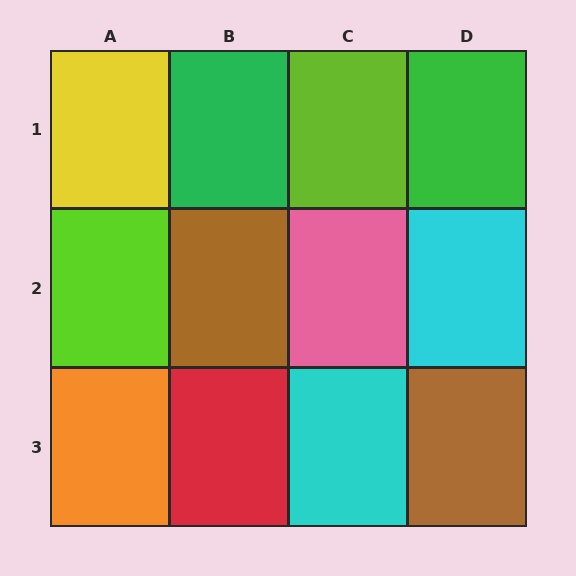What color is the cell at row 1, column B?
Green.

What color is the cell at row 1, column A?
Yellow.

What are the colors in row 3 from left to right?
Orange, red, cyan, brown.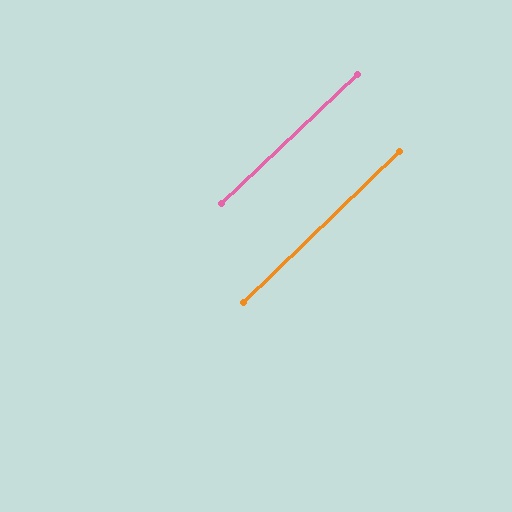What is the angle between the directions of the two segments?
Approximately 1 degree.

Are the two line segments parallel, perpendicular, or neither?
Parallel — their directions differ by only 0.8°.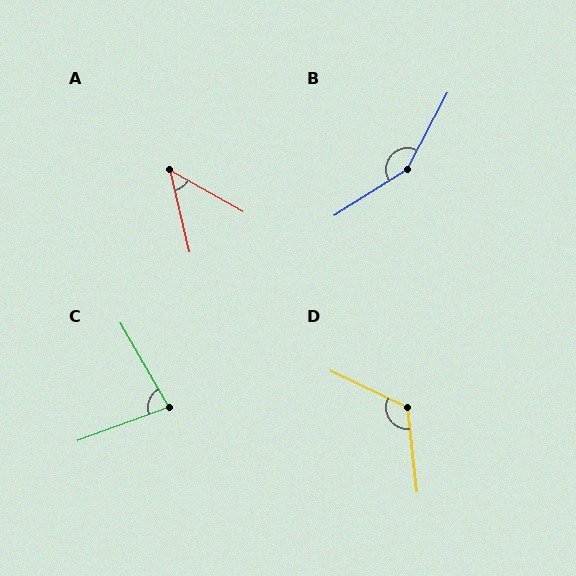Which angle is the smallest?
A, at approximately 47 degrees.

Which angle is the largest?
B, at approximately 150 degrees.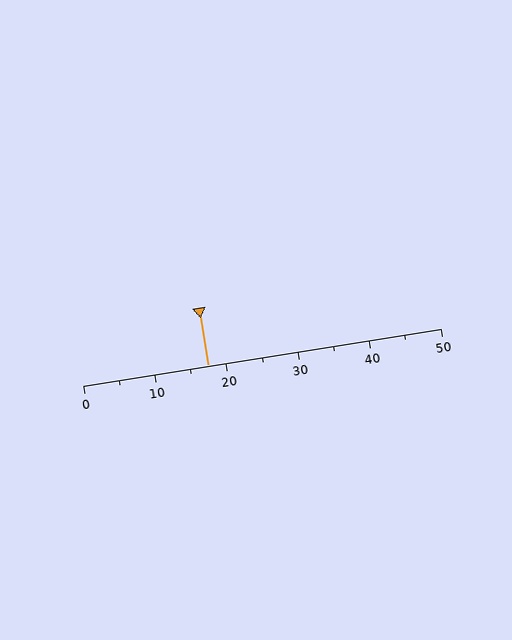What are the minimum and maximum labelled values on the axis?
The axis runs from 0 to 50.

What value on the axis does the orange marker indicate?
The marker indicates approximately 17.5.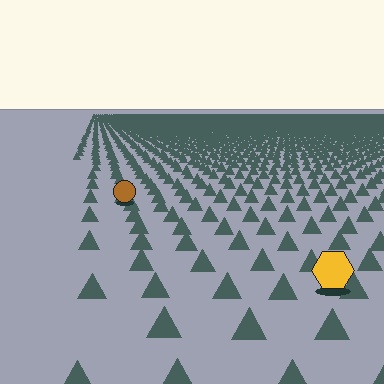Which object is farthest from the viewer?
The brown circle is farthest from the viewer. It appears smaller and the ground texture around it is denser.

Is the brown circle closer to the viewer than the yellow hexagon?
No. The yellow hexagon is closer — you can tell from the texture gradient: the ground texture is coarser near it.